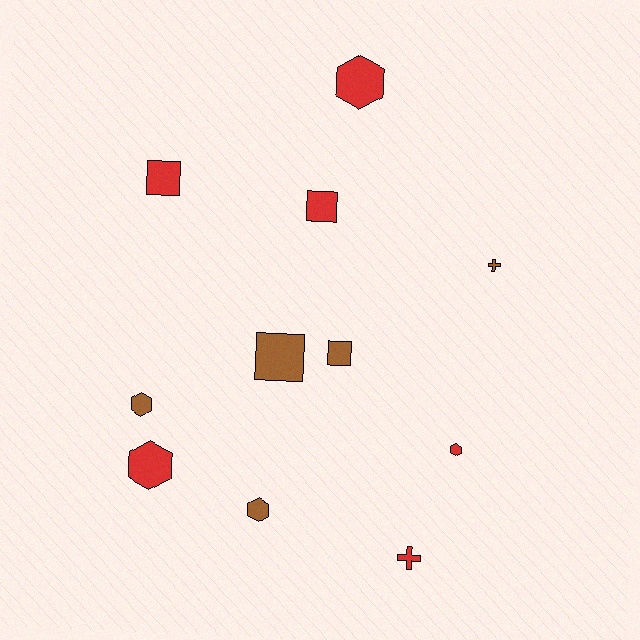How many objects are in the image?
There are 11 objects.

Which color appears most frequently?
Red, with 6 objects.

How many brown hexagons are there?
There are 2 brown hexagons.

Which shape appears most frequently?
Hexagon, with 5 objects.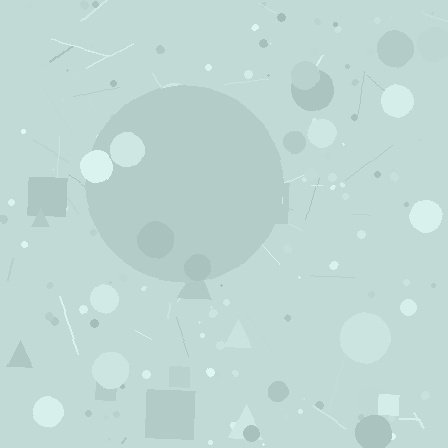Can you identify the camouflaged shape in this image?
The camouflaged shape is a circle.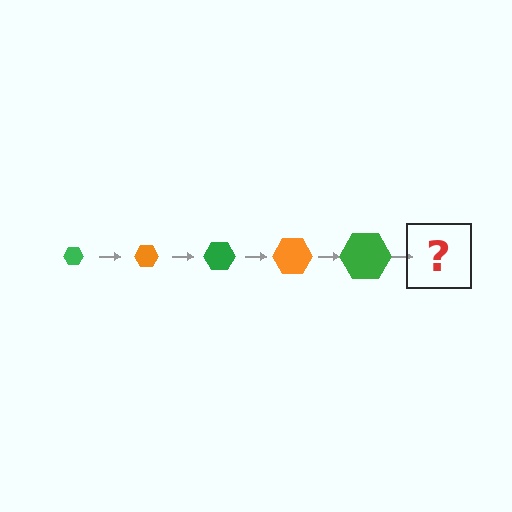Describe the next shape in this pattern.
It should be an orange hexagon, larger than the previous one.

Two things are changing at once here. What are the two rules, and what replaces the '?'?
The two rules are that the hexagon grows larger each step and the color cycles through green and orange. The '?' should be an orange hexagon, larger than the previous one.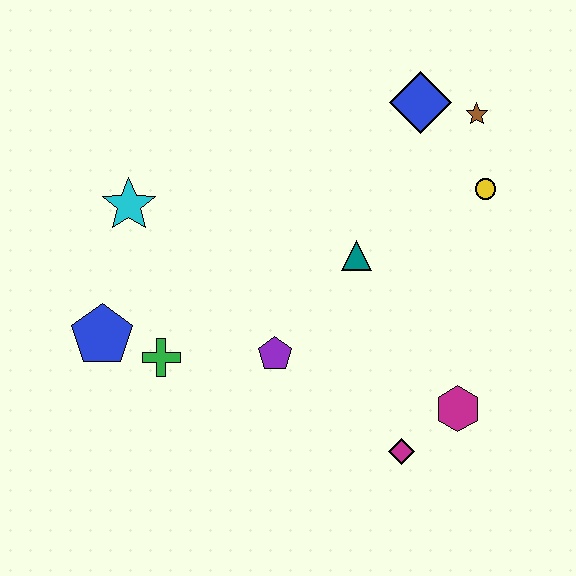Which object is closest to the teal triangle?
The purple pentagon is closest to the teal triangle.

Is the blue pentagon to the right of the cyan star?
No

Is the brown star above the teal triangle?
Yes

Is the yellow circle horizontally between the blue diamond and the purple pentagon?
No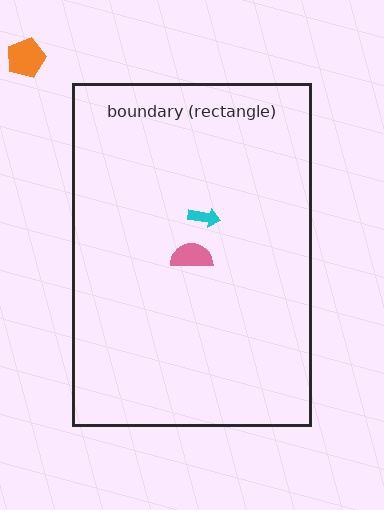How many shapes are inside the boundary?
2 inside, 1 outside.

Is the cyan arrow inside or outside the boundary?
Inside.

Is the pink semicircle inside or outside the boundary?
Inside.